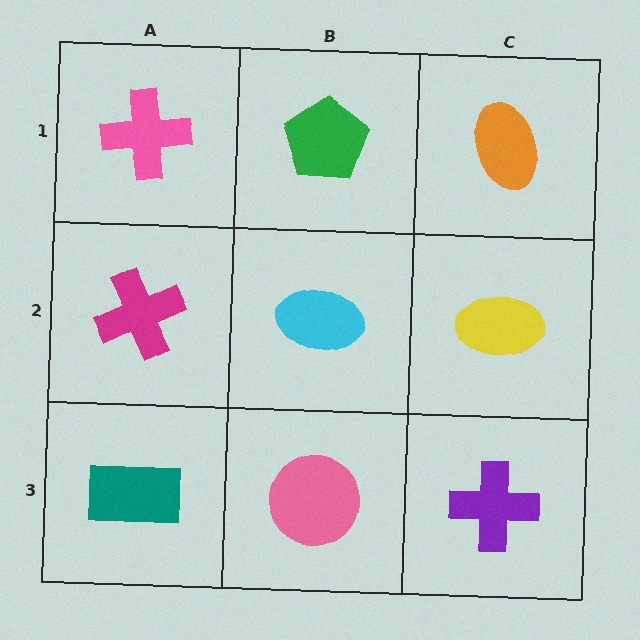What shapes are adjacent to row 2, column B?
A green pentagon (row 1, column B), a pink circle (row 3, column B), a magenta cross (row 2, column A), a yellow ellipse (row 2, column C).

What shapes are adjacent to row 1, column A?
A magenta cross (row 2, column A), a green pentagon (row 1, column B).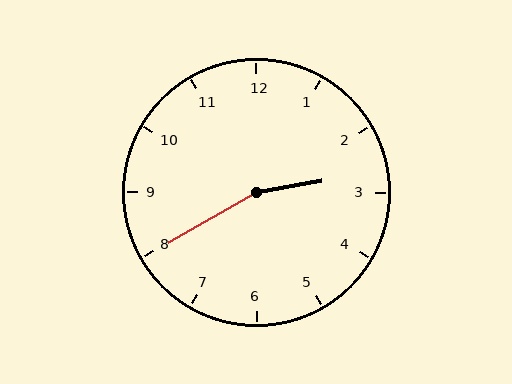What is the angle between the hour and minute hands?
Approximately 160 degrees.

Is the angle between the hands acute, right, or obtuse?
It is obtuse.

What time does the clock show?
2:40.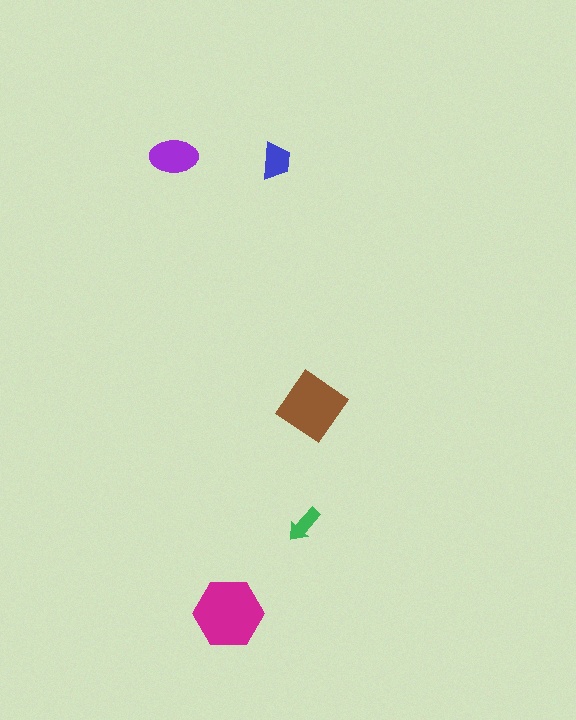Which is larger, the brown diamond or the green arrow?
The brown diamond.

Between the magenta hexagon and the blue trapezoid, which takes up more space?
The magenta hexagon.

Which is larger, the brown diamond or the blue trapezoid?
The brown diamond.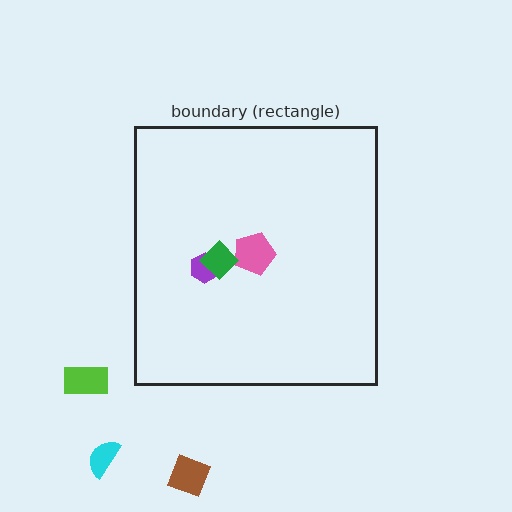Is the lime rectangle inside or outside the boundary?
Outside.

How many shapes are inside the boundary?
3 inside, 3 outside.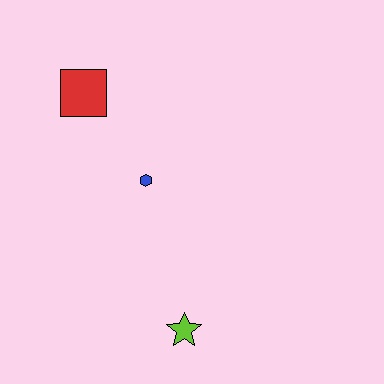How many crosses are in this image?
There are no crosses.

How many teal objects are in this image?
There are no teal objects.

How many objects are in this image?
There are 3 objects.